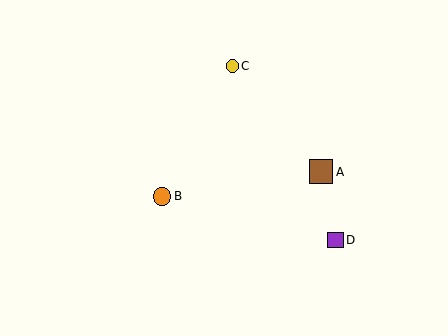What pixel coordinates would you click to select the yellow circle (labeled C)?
Click at (232, 66) to select the yellow circle C.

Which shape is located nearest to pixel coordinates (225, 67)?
The yellow circle (labeled C) at (232, 66) is nearest to that location.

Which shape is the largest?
The brown square (labeled A) is the largest.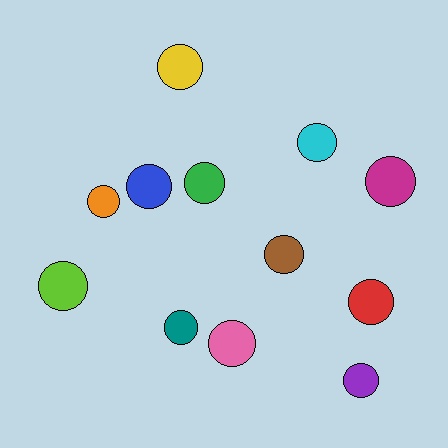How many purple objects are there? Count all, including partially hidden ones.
There is 1 purple object.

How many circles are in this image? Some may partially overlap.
There are 12 circles.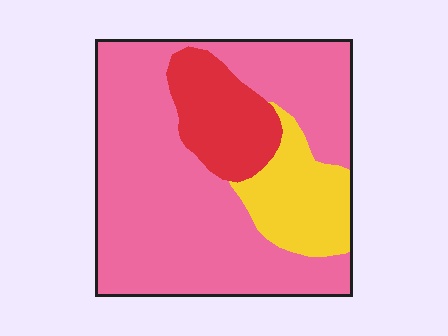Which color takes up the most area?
Pink, at roughly 70%.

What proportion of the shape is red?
Red covers roughly 15% of the shape.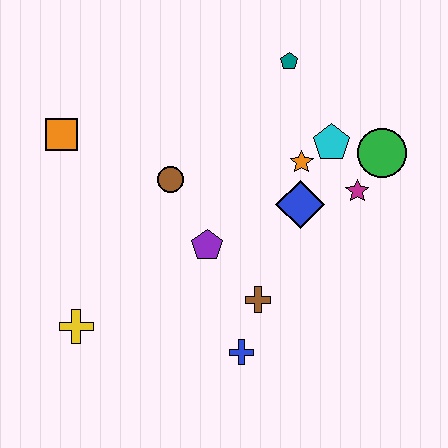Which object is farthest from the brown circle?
The green circle is farthest from the brown circle.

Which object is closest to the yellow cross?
The purple pentagon is closest to the yellow cross.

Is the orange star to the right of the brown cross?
Yes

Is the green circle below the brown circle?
No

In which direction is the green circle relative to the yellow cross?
The green circle is to the right of the yellow cross.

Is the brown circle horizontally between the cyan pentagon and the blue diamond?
No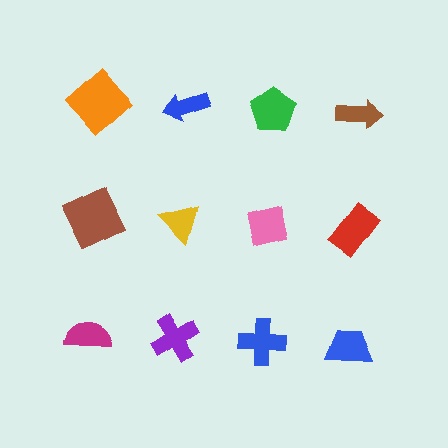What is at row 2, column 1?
A brown square.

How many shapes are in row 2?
4 shapes.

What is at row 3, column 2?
A purple cross.